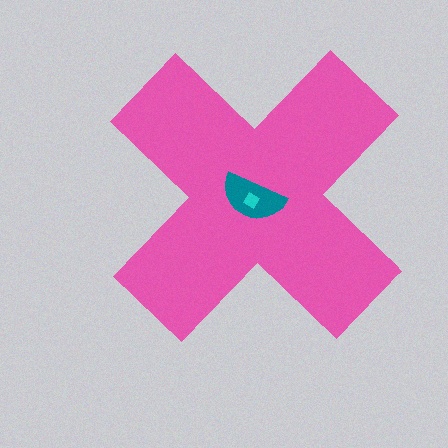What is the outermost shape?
The pink cross.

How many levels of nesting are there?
3.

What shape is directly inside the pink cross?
The teal semicircle.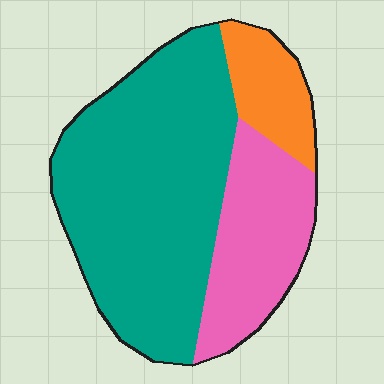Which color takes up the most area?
Teal, at roughly 60%.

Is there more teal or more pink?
Teal.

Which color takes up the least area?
Orange, at roughly 15%.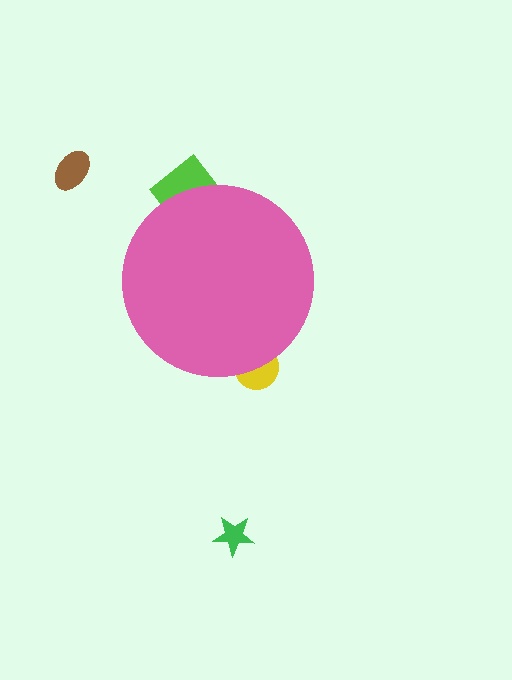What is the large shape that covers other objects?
A pink circle.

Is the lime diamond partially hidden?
Yes, the lime diamond is partially hidden behind the pink circle.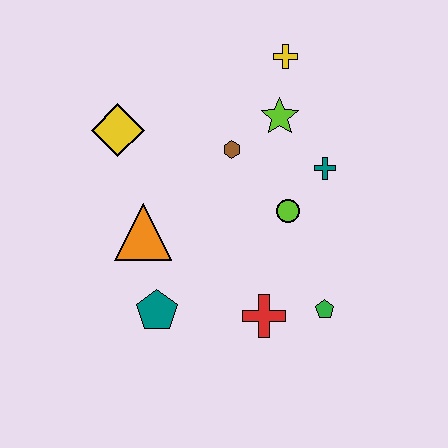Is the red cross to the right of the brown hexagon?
Yes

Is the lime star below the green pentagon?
No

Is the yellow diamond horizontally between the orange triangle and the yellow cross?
No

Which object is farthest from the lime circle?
The yellow diamond is farthest from the lime circle.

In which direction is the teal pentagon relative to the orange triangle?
The teal pentagon is below the orange triangle.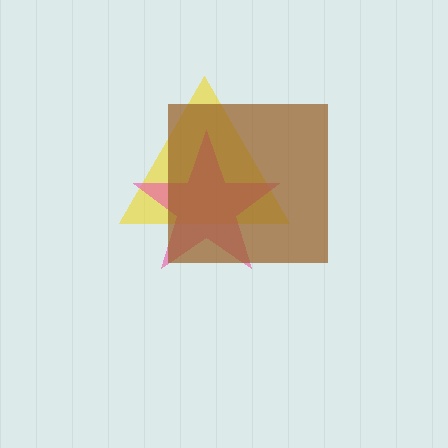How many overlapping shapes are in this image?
There are 3 overlapping shapes in the image.